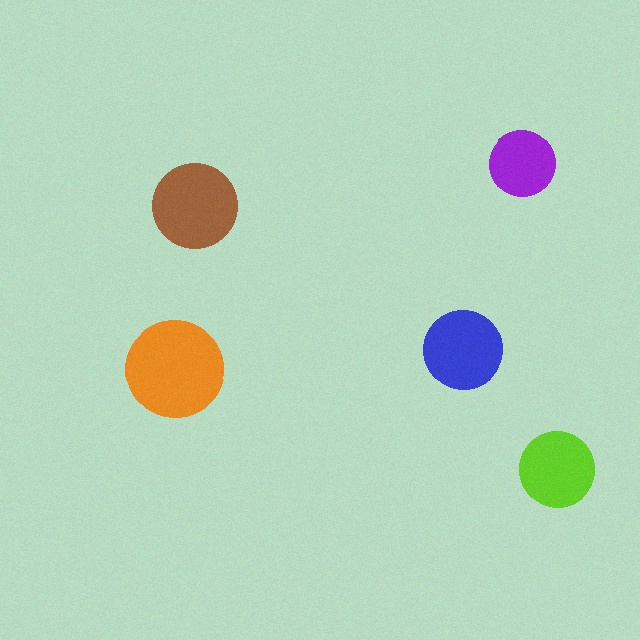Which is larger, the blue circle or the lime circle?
The blue one.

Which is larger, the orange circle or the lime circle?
The orange one.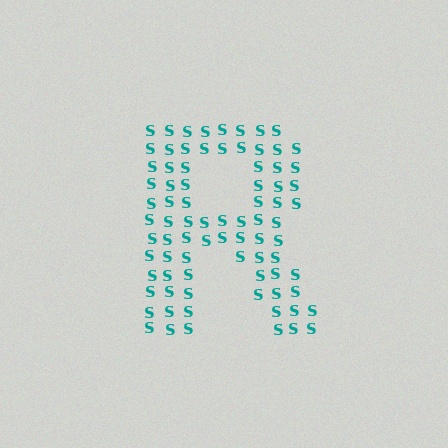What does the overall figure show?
The overall figure shows the letter R.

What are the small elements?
The small elements are letter S's.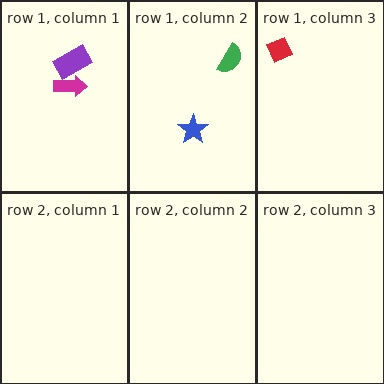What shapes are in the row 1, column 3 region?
The red diamond.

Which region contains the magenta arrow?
The row 1, column 1 region.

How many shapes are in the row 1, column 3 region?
1.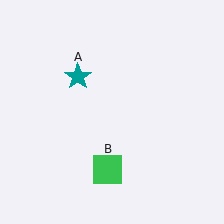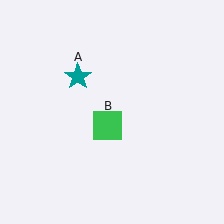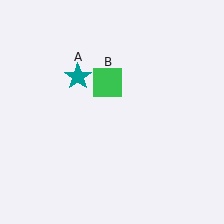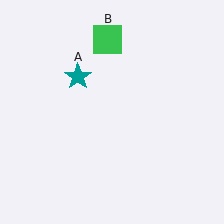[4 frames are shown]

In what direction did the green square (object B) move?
The green square (object B) moved up.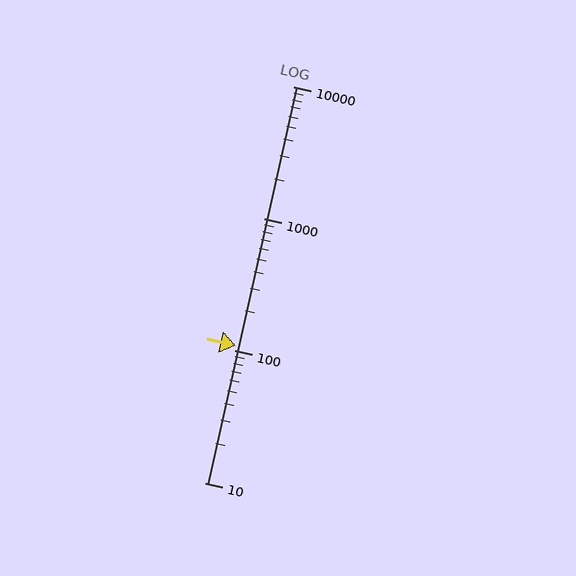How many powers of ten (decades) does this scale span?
The scale spans 3 decades, from 10 to 10000.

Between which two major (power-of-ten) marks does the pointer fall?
The pointer is between 100 and 1000.